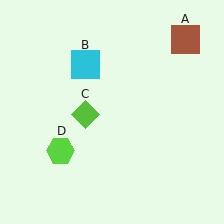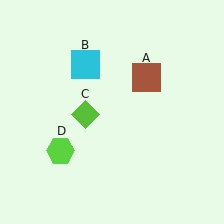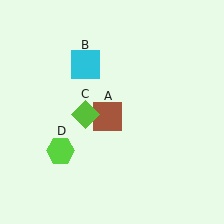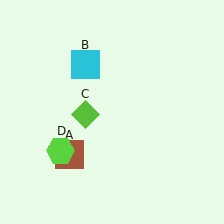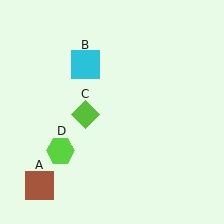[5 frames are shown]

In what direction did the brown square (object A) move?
The brown square (object A) moved down and to the left.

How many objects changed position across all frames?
1 object changed position: brown square (object A).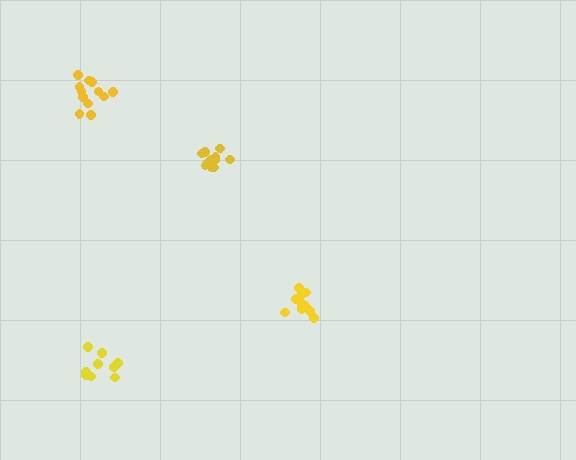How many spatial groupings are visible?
There are 4 spatial groupings.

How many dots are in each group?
Group 1: 12 dots, Group 2: 11 dots, Group 3: 10 dots, Group 4: 12 dots (45 total).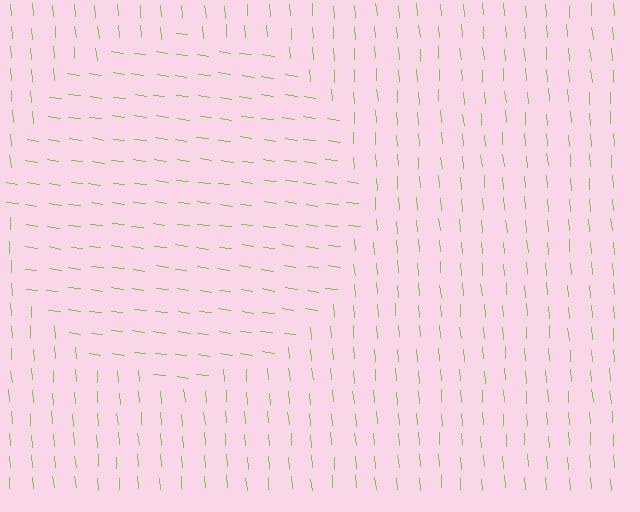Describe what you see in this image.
The image is filled with small lime line segments. A circle region in the image has lines oriented differently from the surrounding lines, creating a visible texture boundary.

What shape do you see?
I see a circle.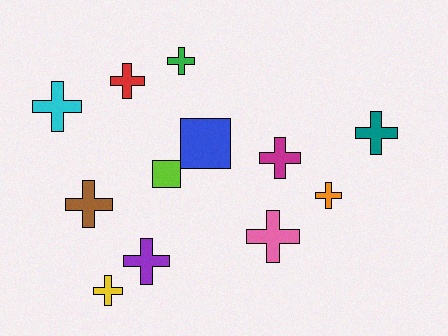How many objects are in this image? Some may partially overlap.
There are 12 objects.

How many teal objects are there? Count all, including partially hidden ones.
There is 1 teal object.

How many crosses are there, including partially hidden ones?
There are 10 crosses.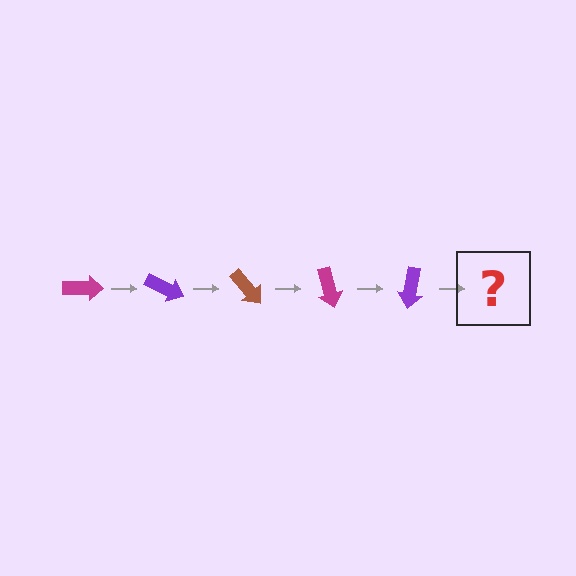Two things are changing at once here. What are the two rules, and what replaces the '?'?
The two rules are that it rotates 25 degrees each step and the color cycles through magenta, purple, and brown. The '?' should be a brown arrow, rotated 125 degrees from the start.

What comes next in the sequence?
The next element should be a brown arrow, rotated 125 degrees from the start.